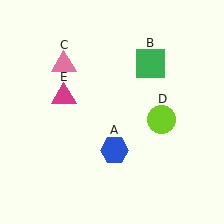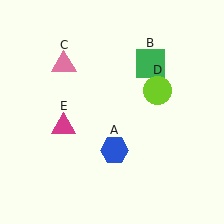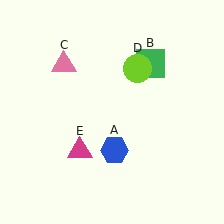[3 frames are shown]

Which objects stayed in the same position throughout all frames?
Blue hexagon (object A) and green square (object B) and pink triangle (object C) remained stationary.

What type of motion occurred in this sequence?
The lime circle (object D), magenta triangle (object E) rotated counterclockwise around the center of the scene.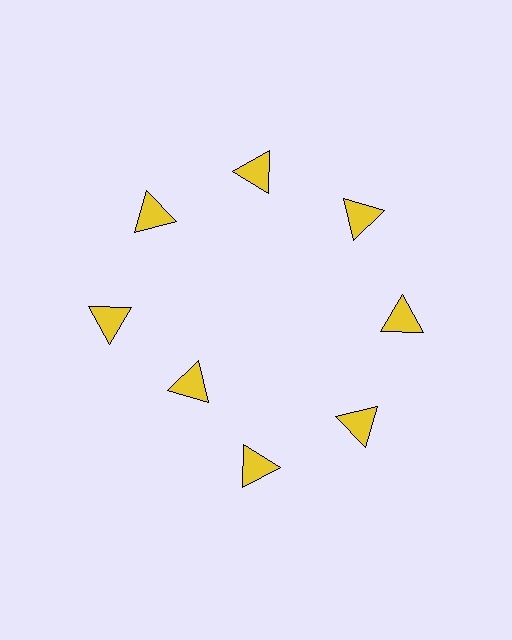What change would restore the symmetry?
The symmetry would be restored by moving it outward, back onto the ring so that all 8 triangles sit at equal angles and equal distance from the center.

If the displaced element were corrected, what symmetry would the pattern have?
It would have 8-fold rotational symmetry — the pattern would map onto itself every 45 degrees.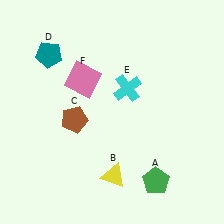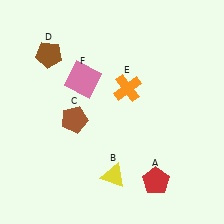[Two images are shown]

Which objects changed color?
A changed from green to red. D changed from teal to brown. E changed from cyan to orange.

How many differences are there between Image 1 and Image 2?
There are 3 differences between the two images.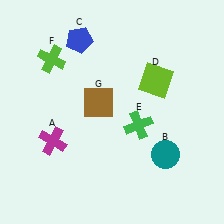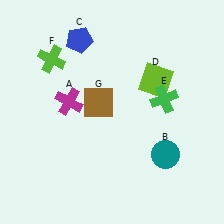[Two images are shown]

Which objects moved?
The objects that moved are: the magenta cross (A), the green cross (E).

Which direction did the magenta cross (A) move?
The magenta cross (A) moved up.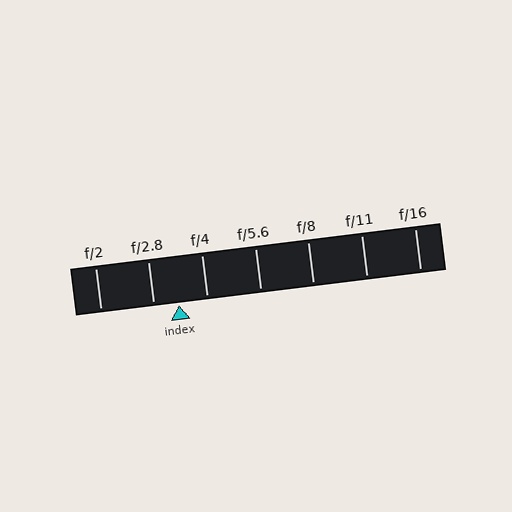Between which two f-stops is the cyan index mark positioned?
The index mark is between f/2.8 and f/4.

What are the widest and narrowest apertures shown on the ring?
The widest aperture shown is f/2 and the narrowest is f/16.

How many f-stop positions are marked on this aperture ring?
There are 7 f-stop positions marked.